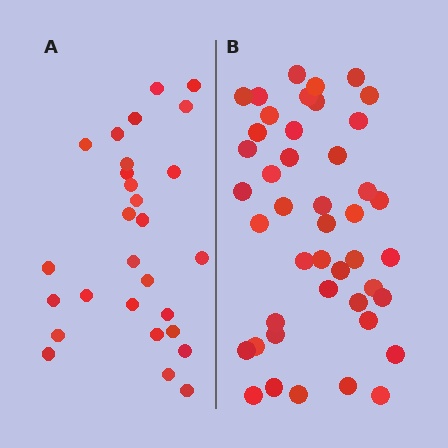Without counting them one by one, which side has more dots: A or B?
Region B (the right region) has more dots.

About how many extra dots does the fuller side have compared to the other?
Region B has approximately 15 more dots than region A.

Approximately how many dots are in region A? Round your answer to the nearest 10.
About 30 dots. (The exact count is 28, which rounds to 30.)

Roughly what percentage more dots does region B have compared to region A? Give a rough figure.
About 55% more.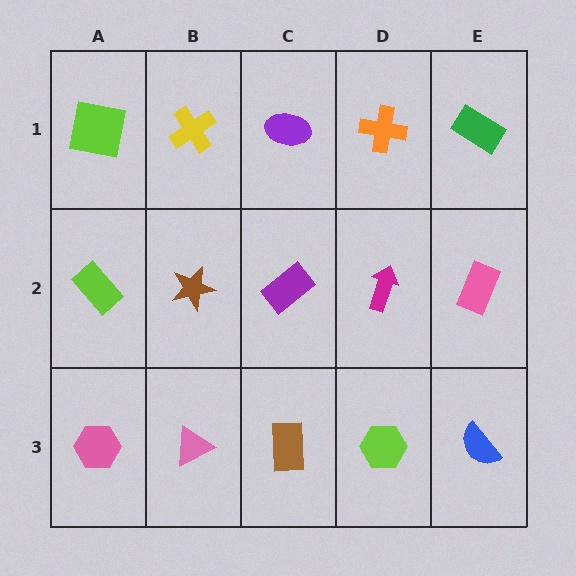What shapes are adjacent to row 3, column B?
A brown star (row 2, column B), a pink hexagon (row 3, column A), a brown rectangle (row 3, column C).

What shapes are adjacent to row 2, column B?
A yellow cross (row 1, column B), a pink triangle (row 3, column B), a lime rectangle (row 2, column A), a purple rectangle (row 2, column C).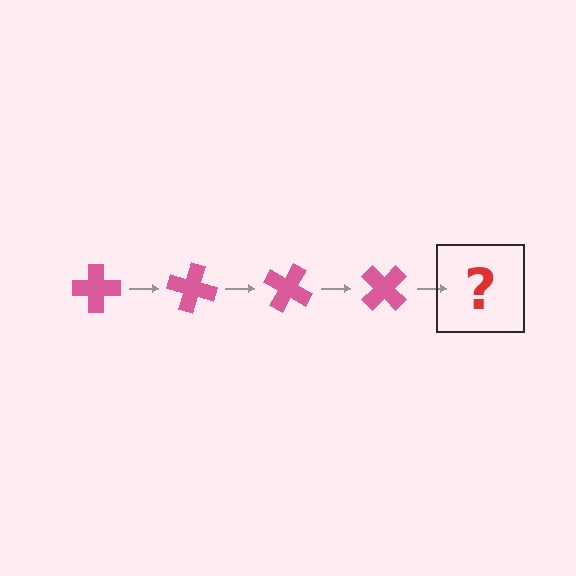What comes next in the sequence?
The next element should be a pink cross rotated 60 degrees.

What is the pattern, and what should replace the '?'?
The pattern is that the cross rotates 15 degrees each step. The '?' should be a pink cross rotated 60 degrees.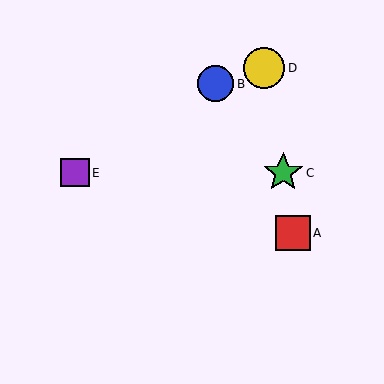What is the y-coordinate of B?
Object B is at y≈84.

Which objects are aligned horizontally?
Objects C, E are aligned horizontally.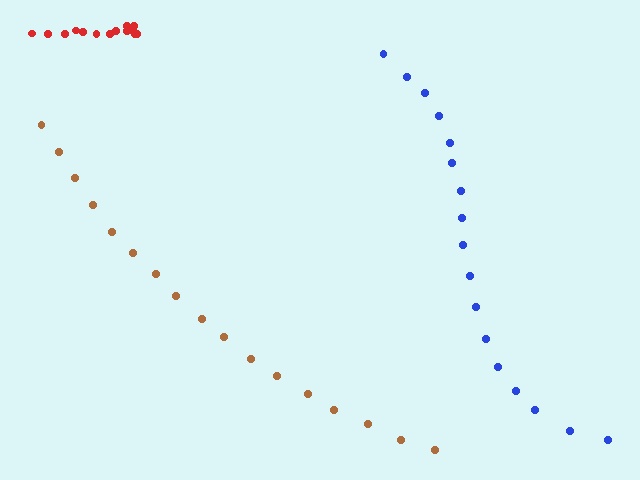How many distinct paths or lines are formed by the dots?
There are 3 distinct paths.